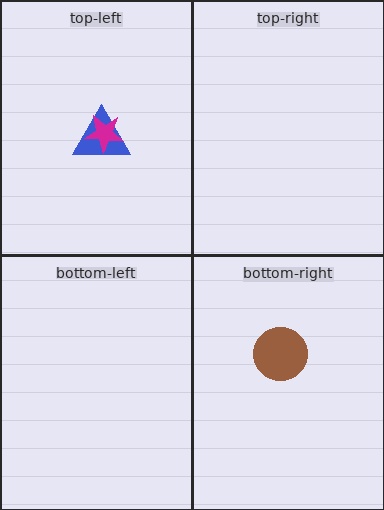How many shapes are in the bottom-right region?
1.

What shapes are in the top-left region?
The blue triangle, the magenta star.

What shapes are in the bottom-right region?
The brown circle.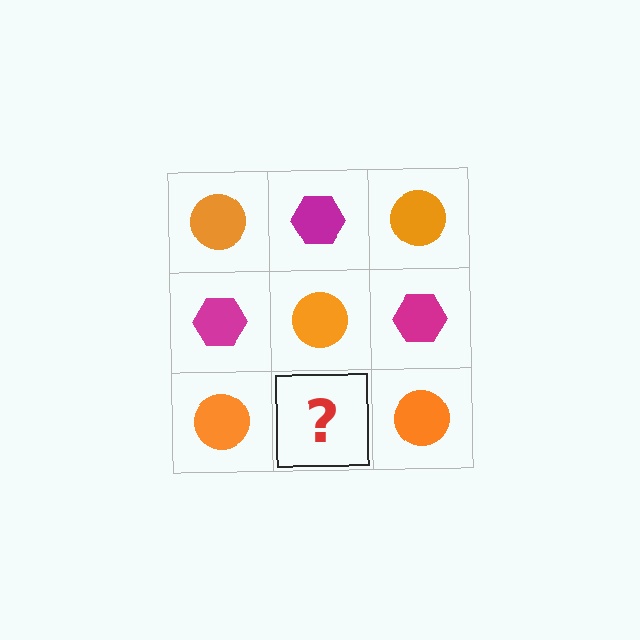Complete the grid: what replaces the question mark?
The question mark should be replaced with a magenta hexagon.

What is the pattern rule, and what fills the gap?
The rule is that it alternates orange circle and magenta hexagon in a checkerboard pattern. The gap should be filled with a magenta hexagon.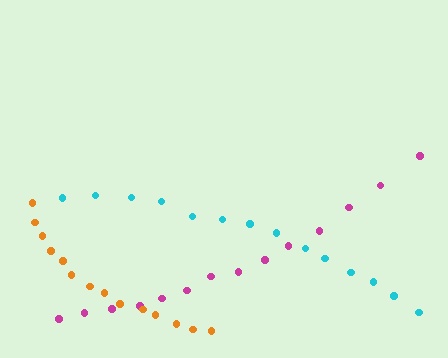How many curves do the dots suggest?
There are 3 distinct paths.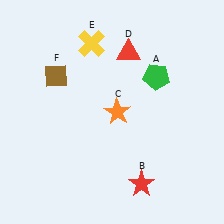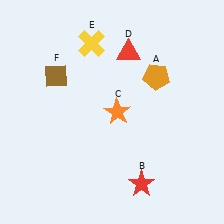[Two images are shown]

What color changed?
The pentagon (A) changed from green in Image 1 to orange in Image 2.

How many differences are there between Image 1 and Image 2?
There is 1 difference between the two images.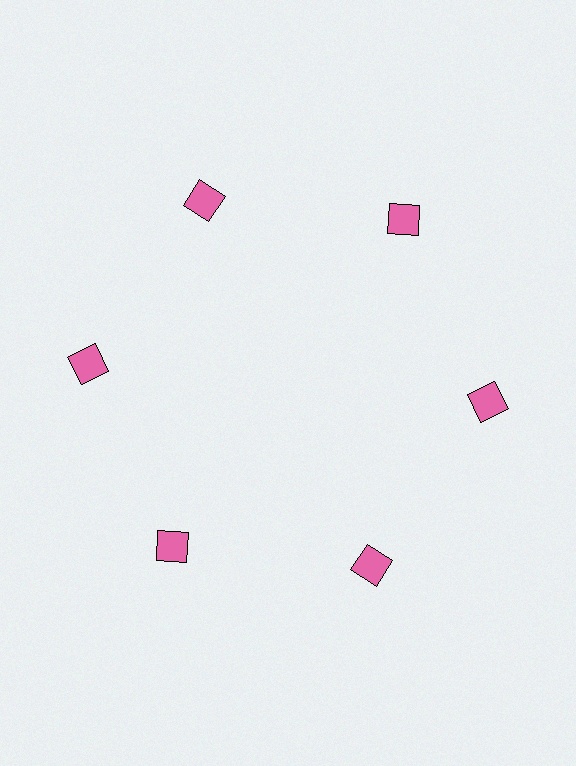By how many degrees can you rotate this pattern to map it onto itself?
The pattern maps onto itself every 60 degrees of rotation.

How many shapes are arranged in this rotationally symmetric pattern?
There are 6 shapes, arranged in 6 groups of 1.